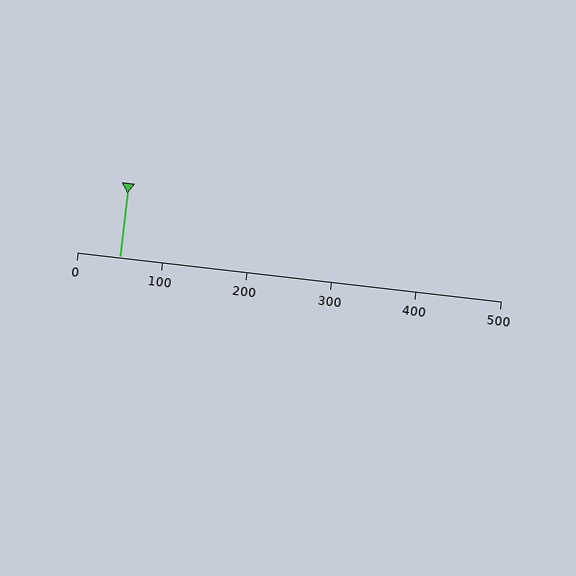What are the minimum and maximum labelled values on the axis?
The axis runs from 0 to 500.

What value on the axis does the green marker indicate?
The marker indicates approximately 50.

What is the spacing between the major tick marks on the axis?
The major ticks are spaced 100 apart.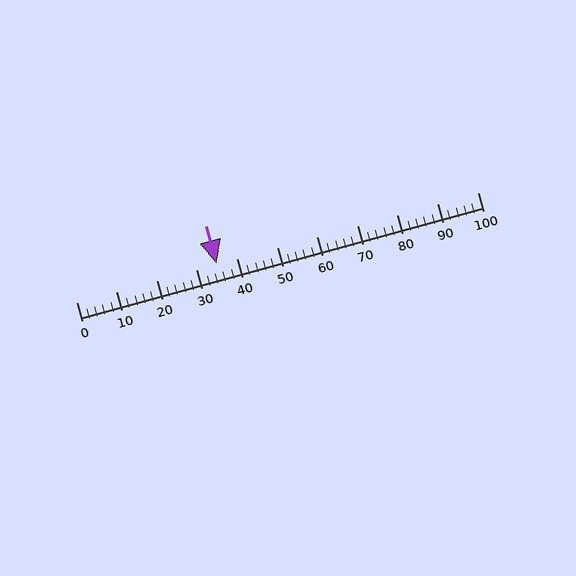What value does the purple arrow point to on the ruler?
The purple arrow points to approximately 35.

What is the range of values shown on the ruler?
The ruler shows values from 0 to 100.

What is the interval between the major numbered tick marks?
The major tick marks are spaced 10 units apart.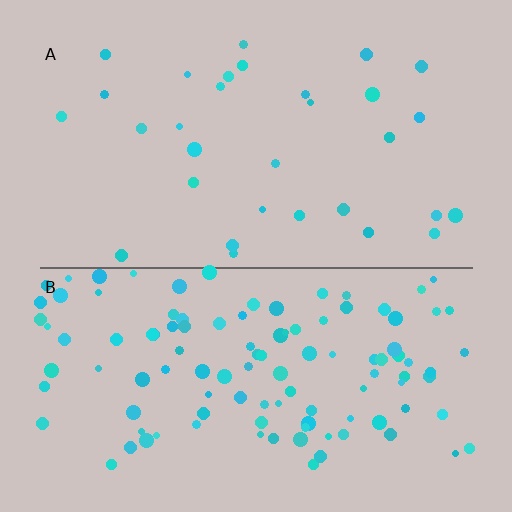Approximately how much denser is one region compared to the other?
Approximately 3.6× — region B over region A.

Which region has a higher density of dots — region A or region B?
B (the bottom).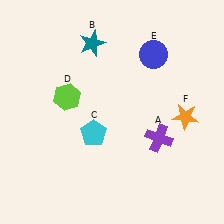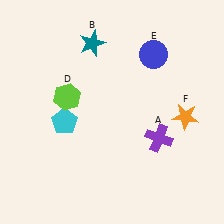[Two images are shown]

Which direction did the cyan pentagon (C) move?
The cyan pentagon (C) moved left.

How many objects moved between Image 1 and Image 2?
1 object moved between the two images.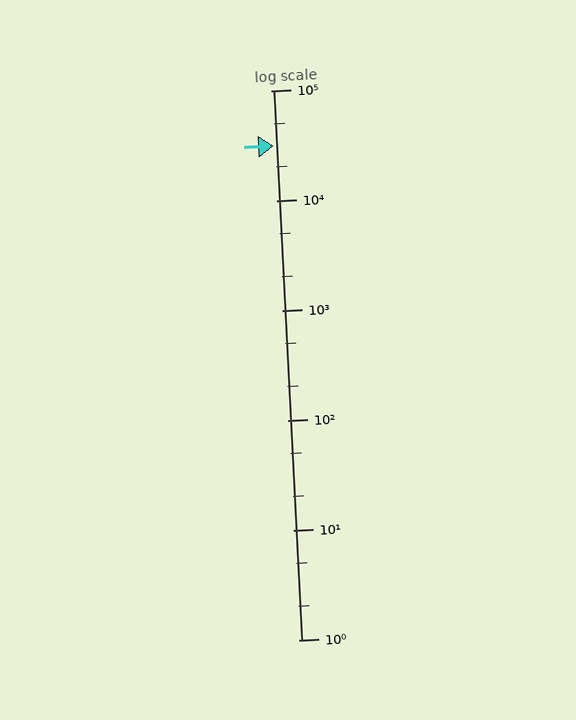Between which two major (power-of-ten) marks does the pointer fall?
The pointer is between 10000 and 100000.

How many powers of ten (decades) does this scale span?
The scale spans 5 decades, from 1 to 100000.